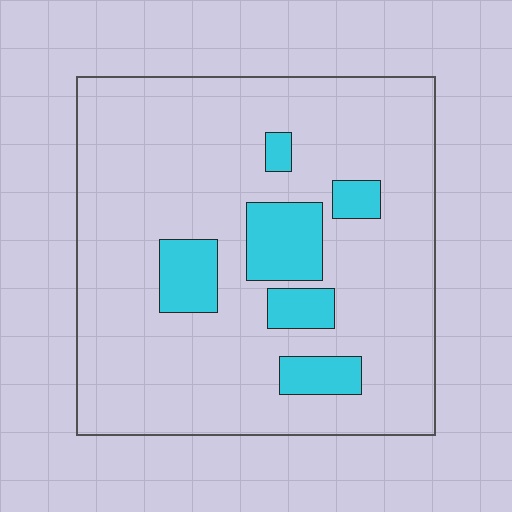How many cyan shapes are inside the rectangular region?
6.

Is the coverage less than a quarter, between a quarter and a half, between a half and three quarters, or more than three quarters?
Less than a quarter.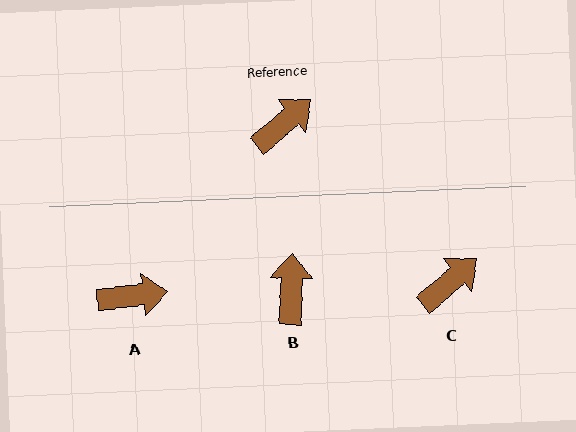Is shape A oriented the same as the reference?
No, it is off by about 34 degrees.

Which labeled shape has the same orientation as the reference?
C.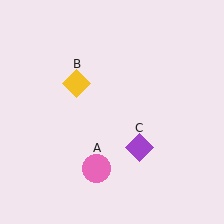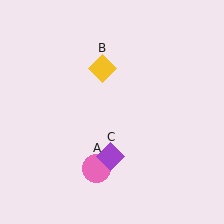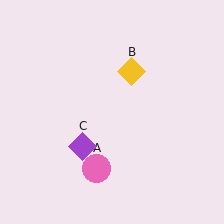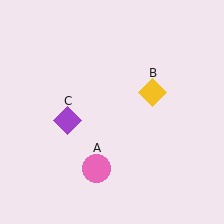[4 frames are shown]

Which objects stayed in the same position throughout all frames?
Pink circle (object A) remained stationary.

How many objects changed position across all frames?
2 objects changed position: yellow diamond (object B), purple diamond (object C).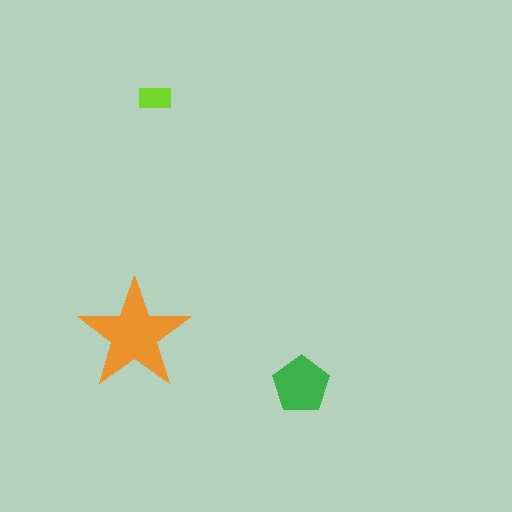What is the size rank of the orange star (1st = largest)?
1st.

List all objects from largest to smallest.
The orange star, the green pentagon, the lime rectangle.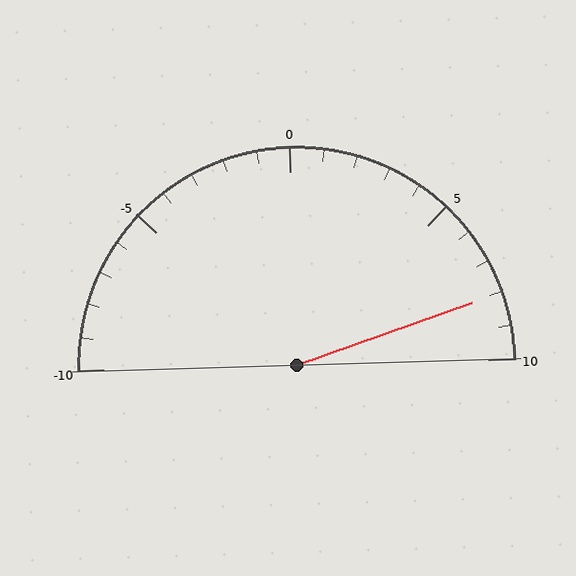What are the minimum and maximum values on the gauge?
The gauge ranges from -10 to 10.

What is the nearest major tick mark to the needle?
The nearest major tick mark is 10.